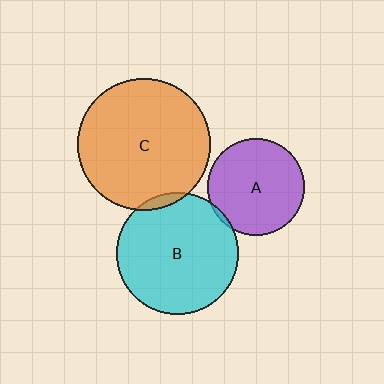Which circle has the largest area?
Circle C (orange).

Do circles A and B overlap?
Yes.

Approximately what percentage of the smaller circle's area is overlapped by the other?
Approximately 5%.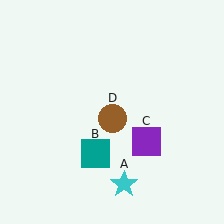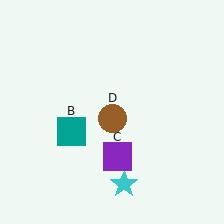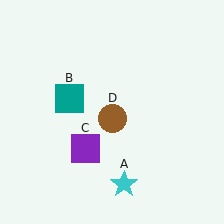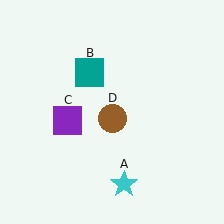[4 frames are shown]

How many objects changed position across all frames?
2 objects changed position: teal square (object B), purple square (object C).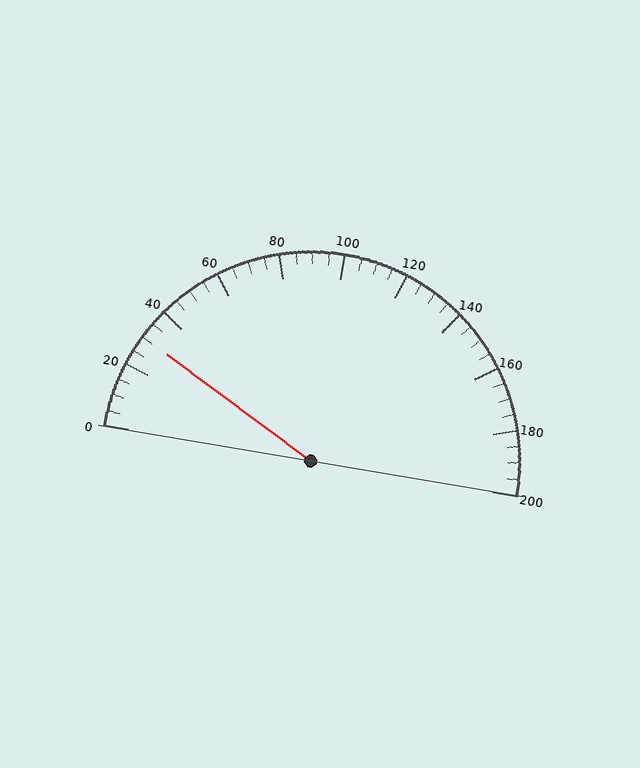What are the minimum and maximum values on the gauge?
The gauge ranges from 0 to 200.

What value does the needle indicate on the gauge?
The needle indicates approximately 30.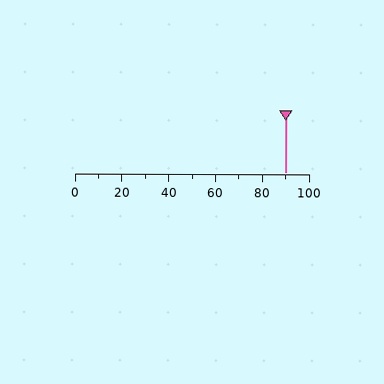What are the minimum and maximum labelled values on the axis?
The axis runs from 0 to 100.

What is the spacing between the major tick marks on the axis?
The major ticks are spaced 20 apart.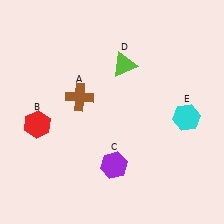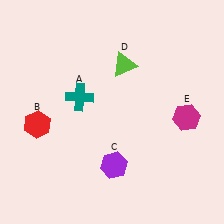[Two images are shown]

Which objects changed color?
A changed from brown to teal. E changed from cyan to magenta.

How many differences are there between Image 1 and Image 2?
There are 2 differences between the two images.